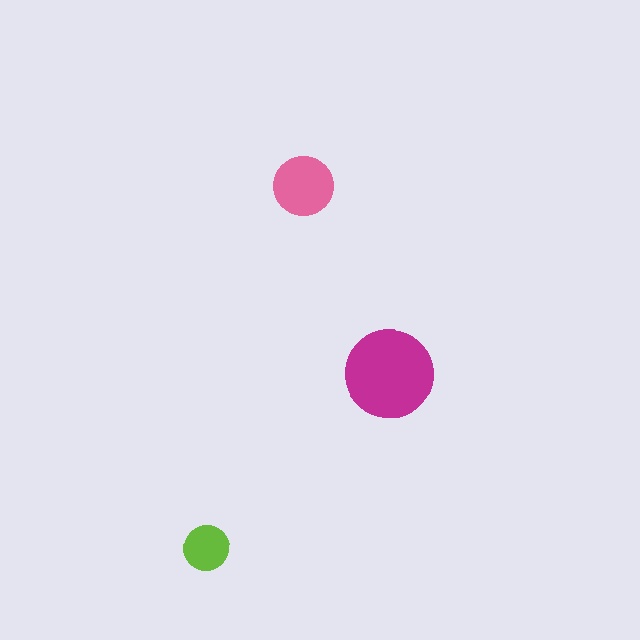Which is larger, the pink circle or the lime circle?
The pink one.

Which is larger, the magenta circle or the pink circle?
The magenta one.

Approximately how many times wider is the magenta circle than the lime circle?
About 2 times wider.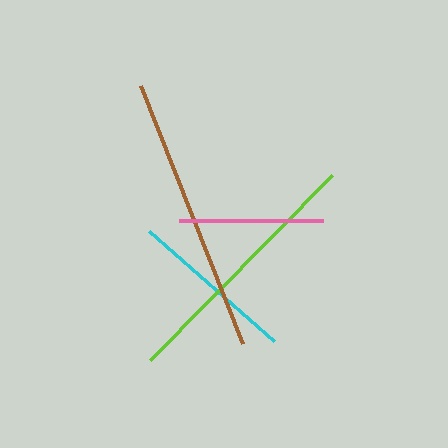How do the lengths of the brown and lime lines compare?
The brown and lime lines are approximately the same length.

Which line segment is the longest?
The brown line is the longest at approximately 277 pixels.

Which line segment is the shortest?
The pink line is the shortest at approximately 144 pixels.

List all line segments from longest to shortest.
From longest to shortest: brown, lime, cyan, pink.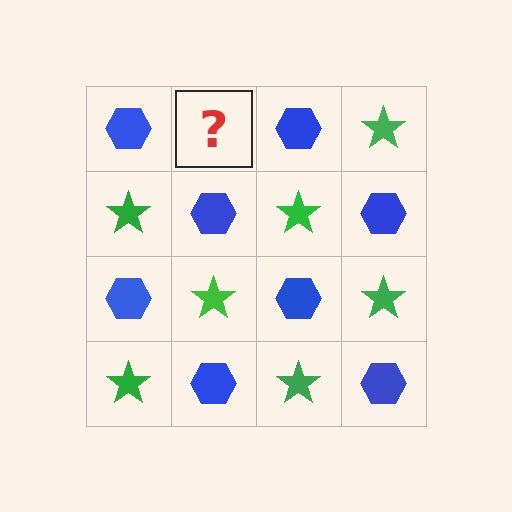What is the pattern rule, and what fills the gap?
The rule is that it alternates blue hexagon and green star in a checkerboard pattern. The gap should be filled with a green star.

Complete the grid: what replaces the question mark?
The question mark should be replaced with a green star.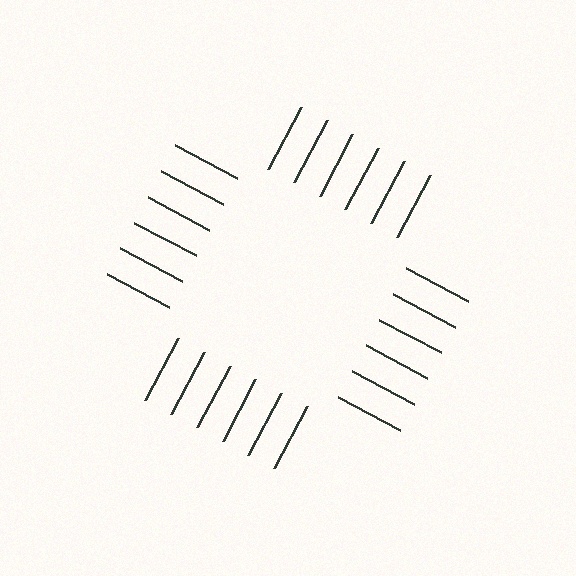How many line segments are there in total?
24 — 6 along each of the 4 edges.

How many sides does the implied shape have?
4 sides — the line-ends trace a square.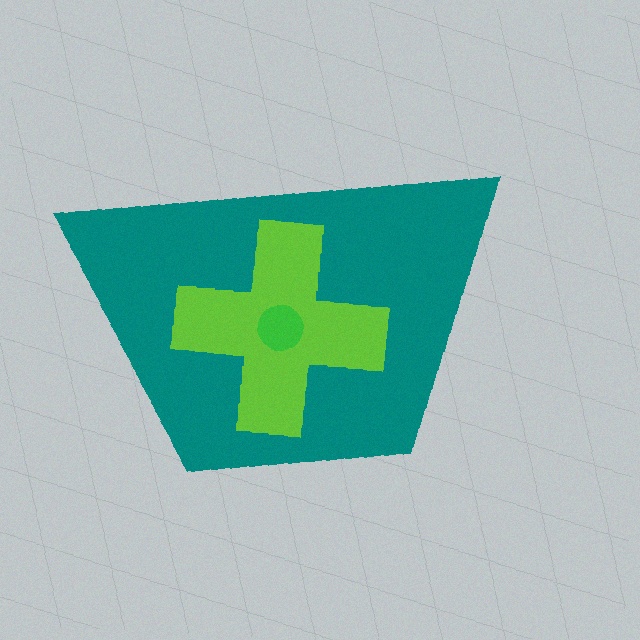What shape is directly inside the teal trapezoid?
The lime cross.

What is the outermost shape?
The teal trapezoid.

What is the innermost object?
The green circle.